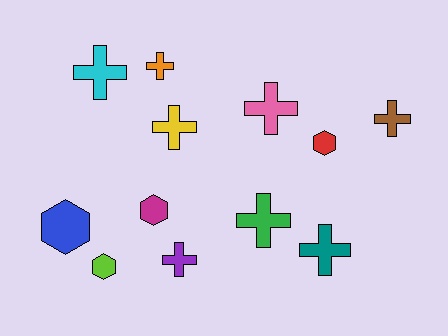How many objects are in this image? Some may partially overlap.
There are 12 objects.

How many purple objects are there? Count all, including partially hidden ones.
There is 1 purple object.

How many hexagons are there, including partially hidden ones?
There are 4 hexagons.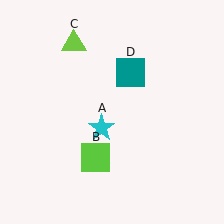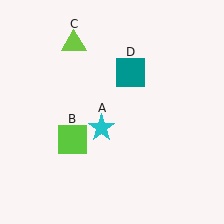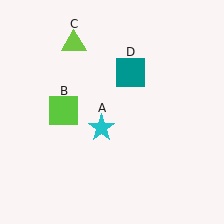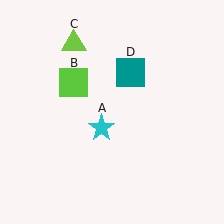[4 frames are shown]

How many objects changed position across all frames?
1 object changed position: lime square (object B).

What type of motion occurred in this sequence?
The lime square (object B) rotated clockwise around the center of the scene.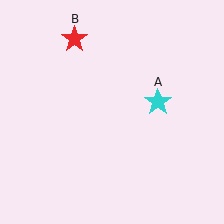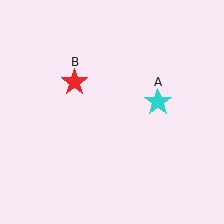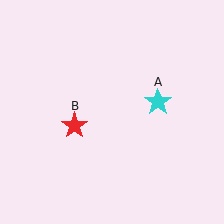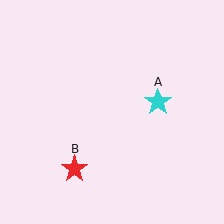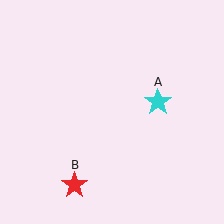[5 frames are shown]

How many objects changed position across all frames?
1 object changed position: red star (object B).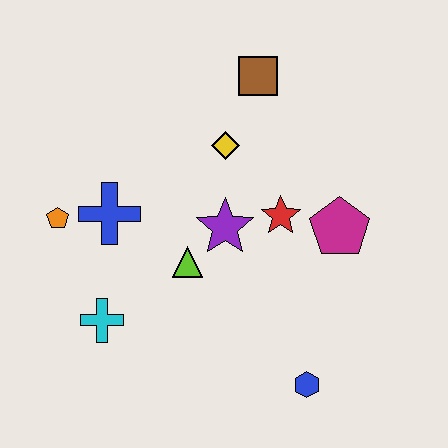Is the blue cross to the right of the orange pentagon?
Yes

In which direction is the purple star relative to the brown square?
The purple star is below the brown square.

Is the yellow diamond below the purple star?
No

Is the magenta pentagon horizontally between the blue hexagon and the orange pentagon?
No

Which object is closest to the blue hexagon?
The magenta pentagon is closest to the blue hexagon.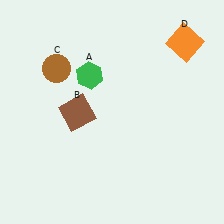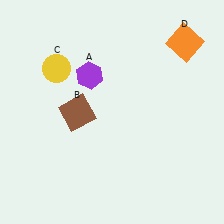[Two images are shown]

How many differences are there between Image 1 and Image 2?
There are 2 differences between the two images.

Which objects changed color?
A changed from green to purple. C changed from brown to yellow.